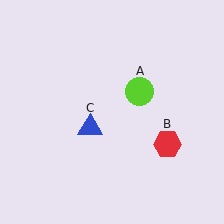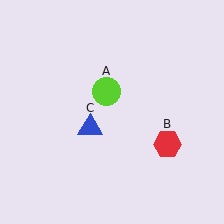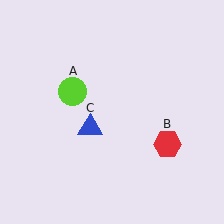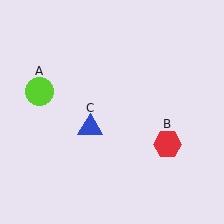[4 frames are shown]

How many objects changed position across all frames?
1 object changed position: lime circle (object A).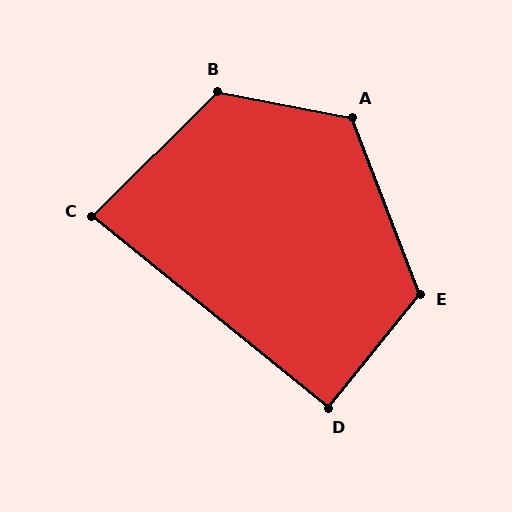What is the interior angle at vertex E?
Approximately 120 degrees (obtuse).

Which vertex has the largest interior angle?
B, at approximately 124 degrees.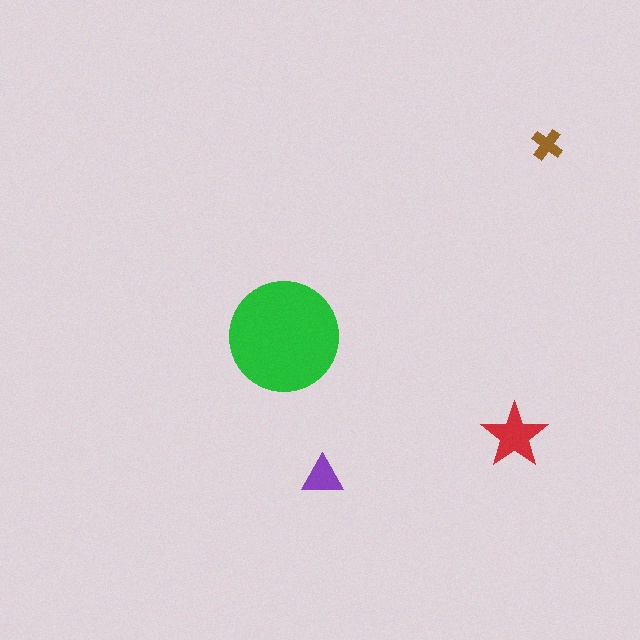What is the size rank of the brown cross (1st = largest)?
4th.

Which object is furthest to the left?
The green circle is leftmost.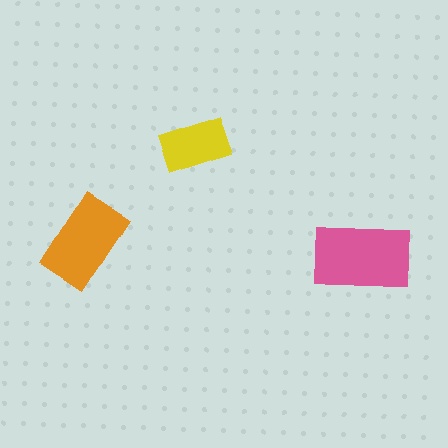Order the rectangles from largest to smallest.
the pink one, the orange one, the yellow one.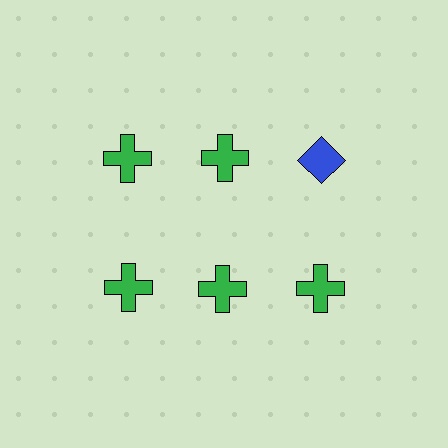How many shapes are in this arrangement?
There are 6 shapes arranged in a grid pattern.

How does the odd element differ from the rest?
It differs in both color (blue instead of green) and shape (diamond instead of cross).